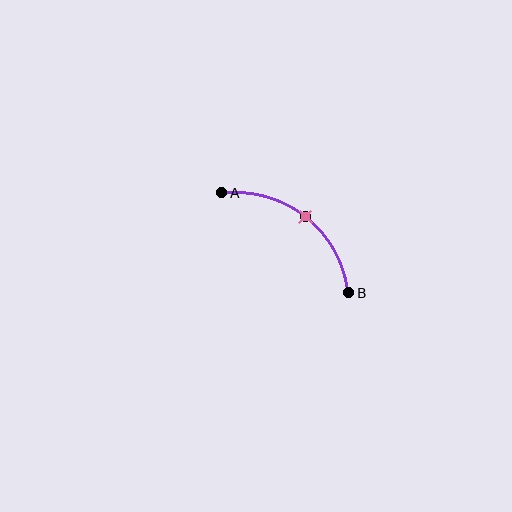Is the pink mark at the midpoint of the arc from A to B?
Yes. The pink mark lies on the arc at equal arc-length from both A and B — it is the arc midpoint.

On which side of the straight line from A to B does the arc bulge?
The arc bulges above and to the right of the straight line connecting A and B.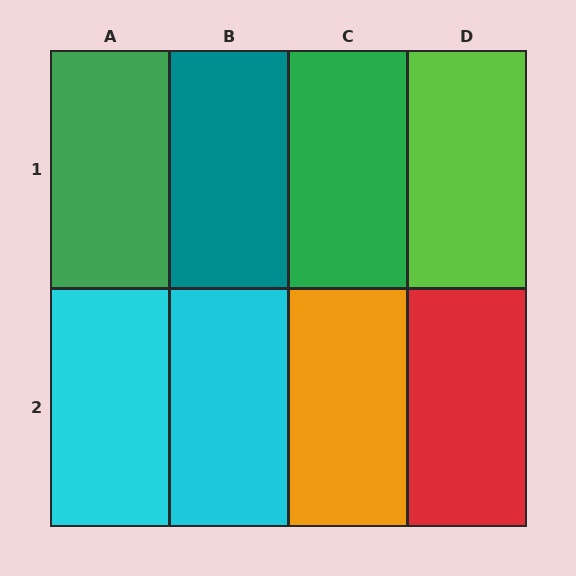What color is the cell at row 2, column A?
Cyan.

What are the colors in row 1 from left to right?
Green, teal, green, lime.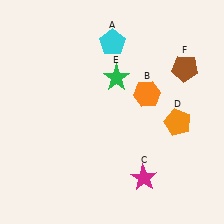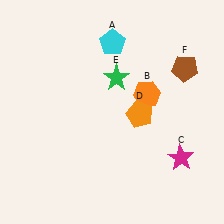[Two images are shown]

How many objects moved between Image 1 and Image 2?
2 objects moved between the two images.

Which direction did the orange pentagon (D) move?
The orange pentagon (D) moved left.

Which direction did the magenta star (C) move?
The magenta star (C) moved right.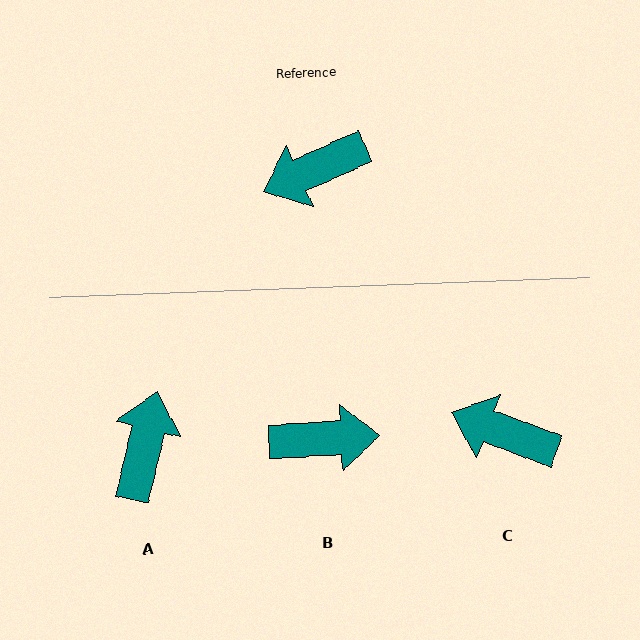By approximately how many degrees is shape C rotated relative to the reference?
Approximately 44 degrees clockwise.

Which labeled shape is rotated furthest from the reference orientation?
B, about 159 degrees away.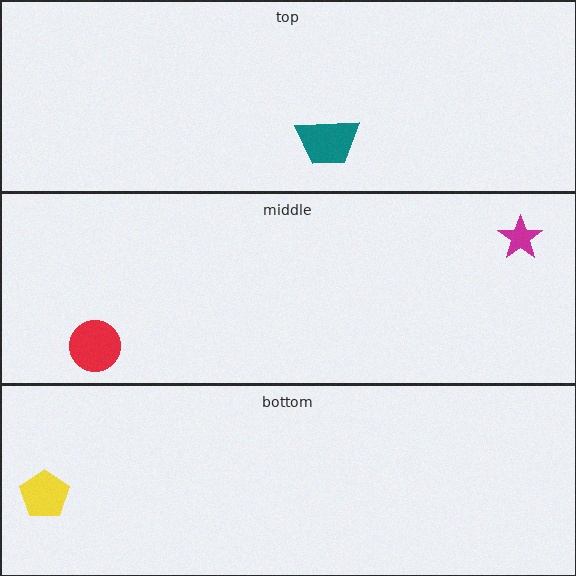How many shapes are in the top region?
1.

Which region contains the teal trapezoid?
The top region.